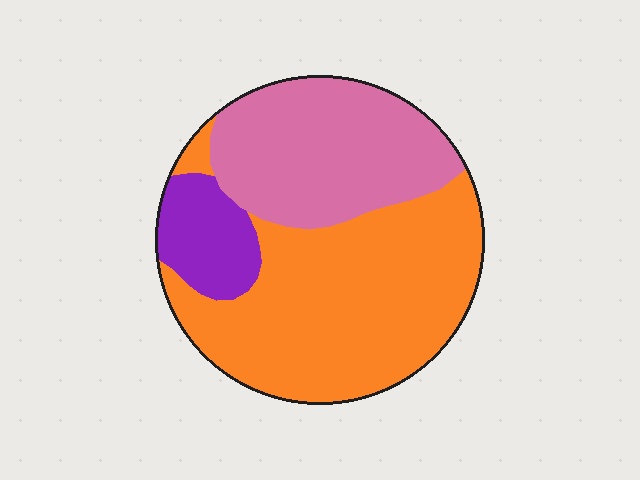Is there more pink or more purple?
Pink.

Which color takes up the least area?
Purple, at roughly 10%.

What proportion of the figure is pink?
Pink takes up about one third (1/3) of the figure.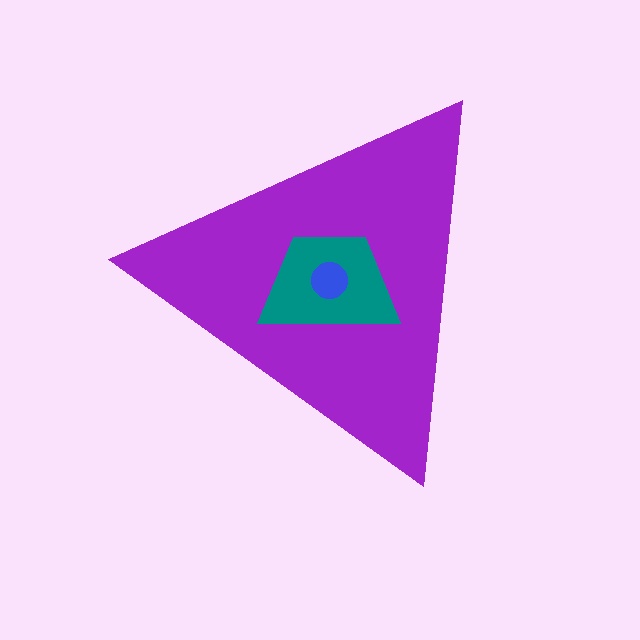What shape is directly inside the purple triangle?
The teal trapezoid.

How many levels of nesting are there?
3.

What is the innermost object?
The blue circle.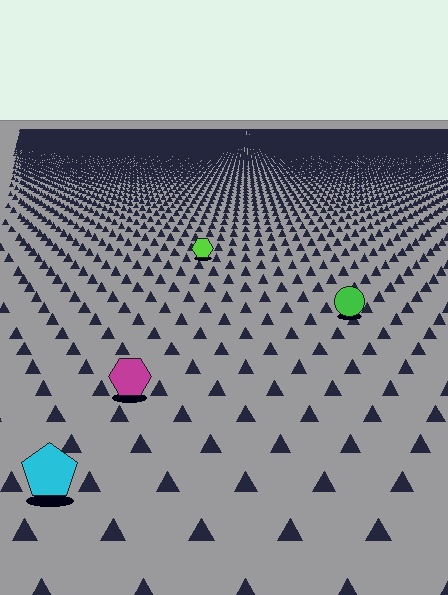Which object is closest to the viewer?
The cyan pentagon is closest. The texture marks near it are larger and more spread out.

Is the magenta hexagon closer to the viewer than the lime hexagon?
Yes. The magenta hexagon is closer — you can tell from the texture gradient: the ground texture is coarser near it.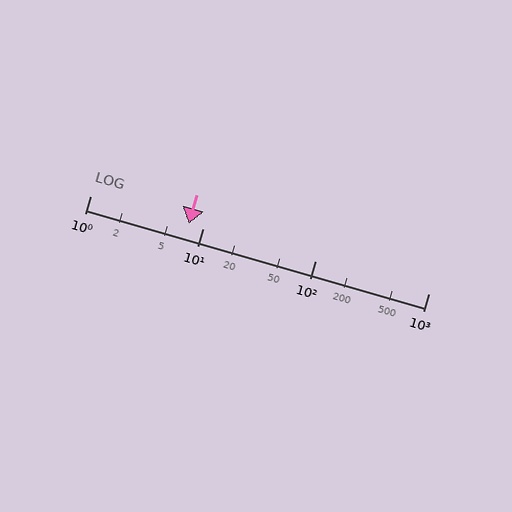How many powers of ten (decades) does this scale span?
The scale spans 3 decades, from 1 to 1000.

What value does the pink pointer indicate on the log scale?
The pointer indicates approximately 7.5.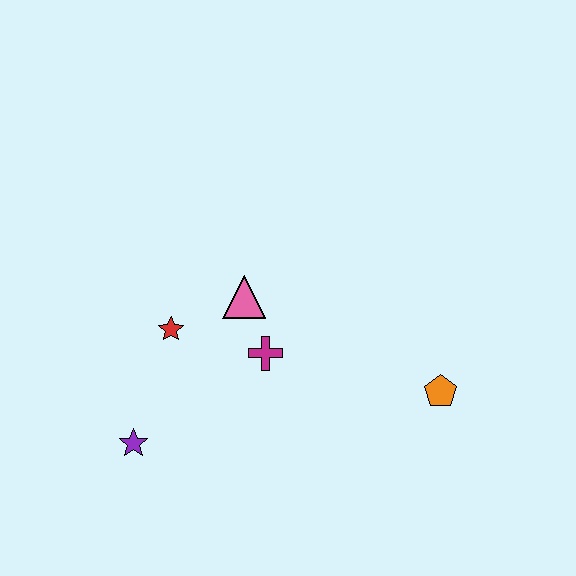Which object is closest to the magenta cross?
The pink triangle is closest to the magenta cross.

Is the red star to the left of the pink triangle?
Yes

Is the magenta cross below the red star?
Yes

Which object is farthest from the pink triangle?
The orange pentagon is farthest from the pink triangle.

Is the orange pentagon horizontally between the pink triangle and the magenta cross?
No